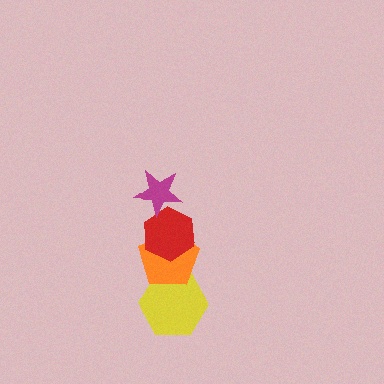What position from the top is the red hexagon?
The red hexagon is 2nd from the top.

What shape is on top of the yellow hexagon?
The orange pentagon is on top of the yellow hexagon.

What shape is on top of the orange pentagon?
The red hexagon is on top of the orange pentagon.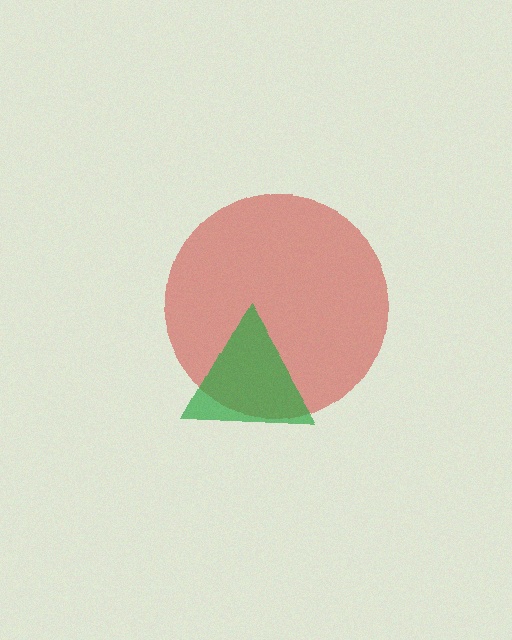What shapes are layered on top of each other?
The layered shapes are: a red circle, a green triangle.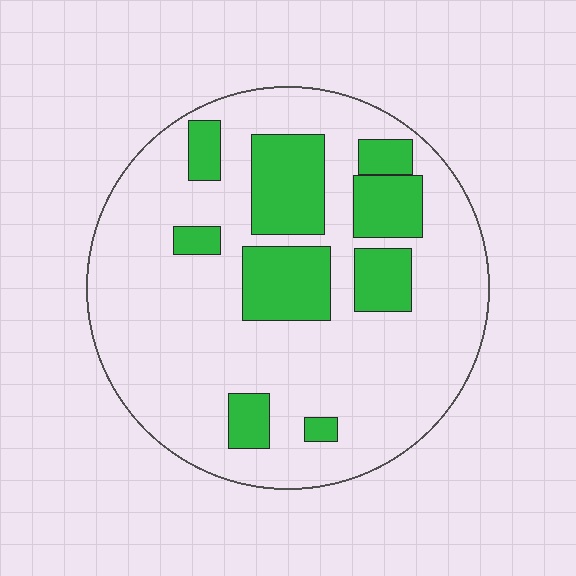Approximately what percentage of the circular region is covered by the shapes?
Approximately 25%.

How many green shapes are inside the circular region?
9.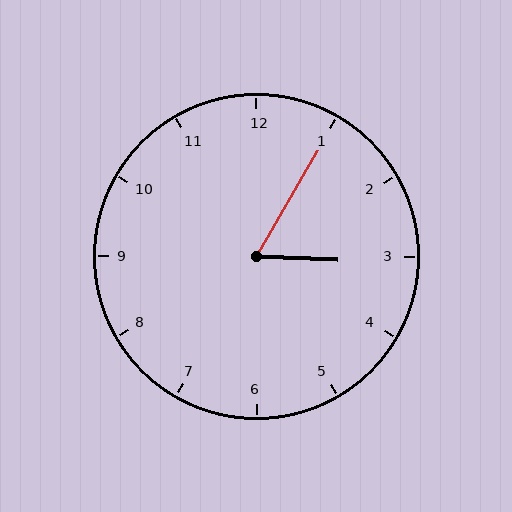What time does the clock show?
3:05.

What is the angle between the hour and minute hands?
Approximately 62 degrees.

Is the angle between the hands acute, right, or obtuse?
It is acute.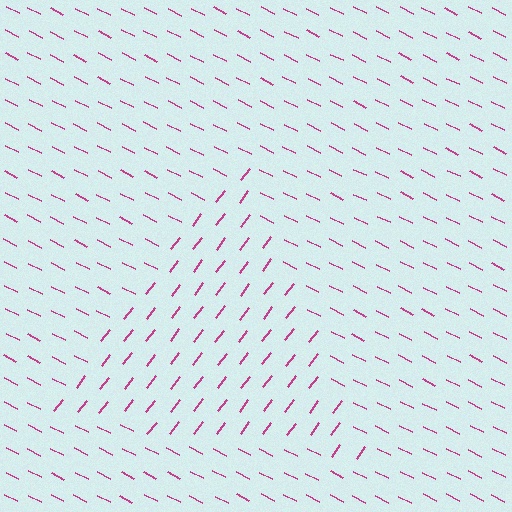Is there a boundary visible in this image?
Yes, there is a texture boundary formed by a change in line orientation.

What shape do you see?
I see a triangle.